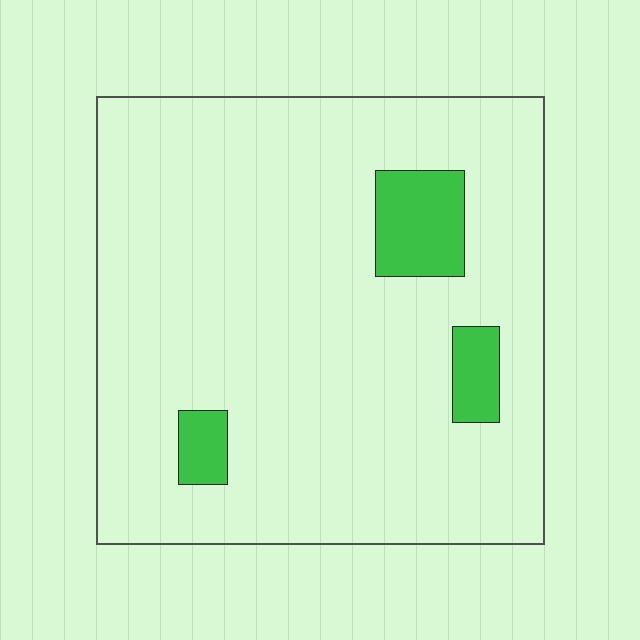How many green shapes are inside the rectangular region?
3.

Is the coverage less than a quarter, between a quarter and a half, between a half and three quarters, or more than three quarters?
Less than a quarter.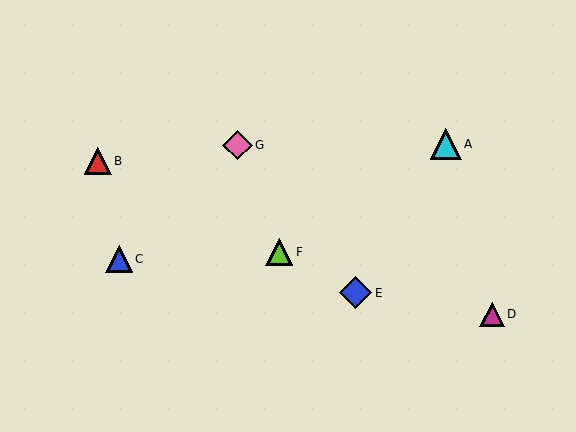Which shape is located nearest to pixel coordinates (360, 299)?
The blue diamond (labeled E) at (356, 293) is nearest to that location.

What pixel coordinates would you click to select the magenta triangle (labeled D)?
Click at (492, 314) to select the magenta triangle D.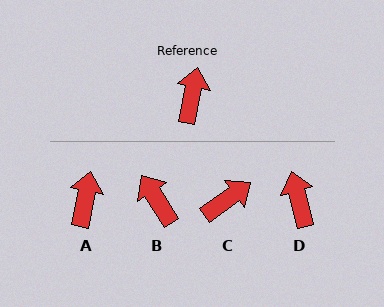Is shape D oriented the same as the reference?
No, it is off by about 26 degrees.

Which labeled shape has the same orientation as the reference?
A.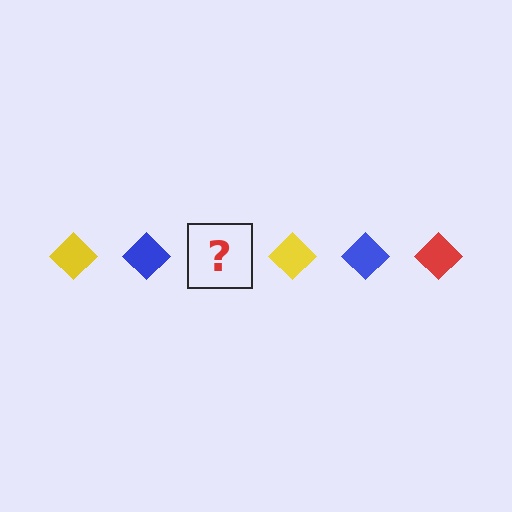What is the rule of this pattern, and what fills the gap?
The rule is that the pattern cycles through yellow, blue, red diamonds. The gap should be filled with a red diamond.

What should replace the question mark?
The question mark should be replaced with a red diamond.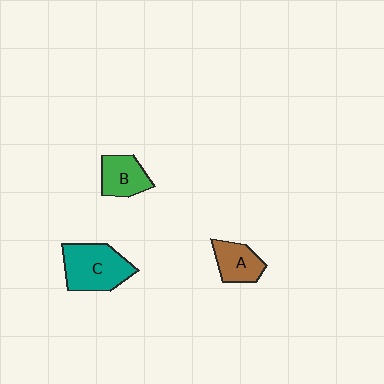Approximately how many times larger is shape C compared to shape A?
Approximately 1.7 times.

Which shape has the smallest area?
Shape A (brown).